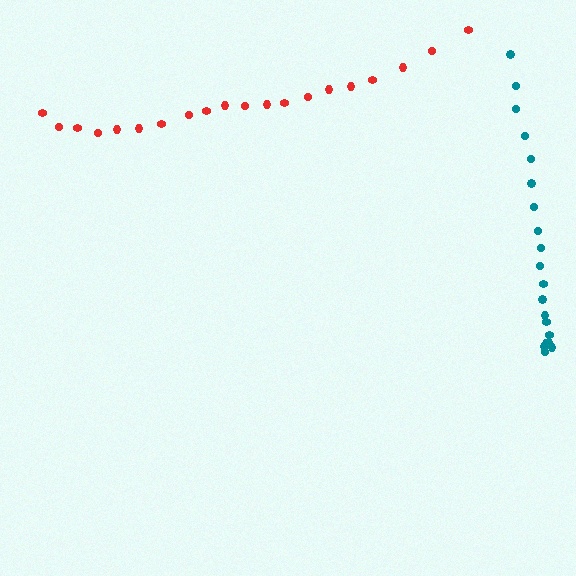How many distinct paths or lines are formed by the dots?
There are 2 distinct paths.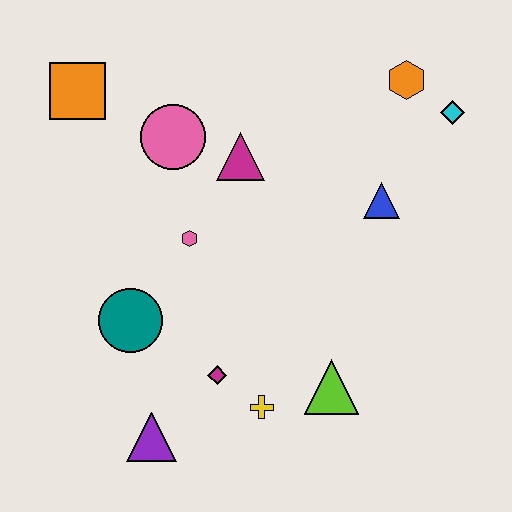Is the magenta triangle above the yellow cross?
Yes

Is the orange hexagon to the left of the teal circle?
No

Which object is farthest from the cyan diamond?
The purple triangle is farthest from the cyan diamond.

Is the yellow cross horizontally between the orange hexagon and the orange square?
Yes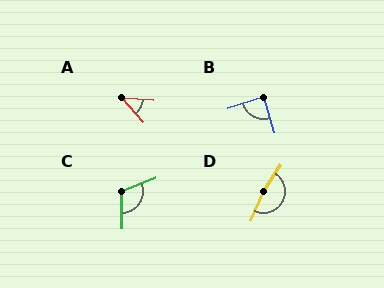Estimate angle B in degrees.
Approximately 89 degrees.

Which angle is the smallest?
A, at approximately 45 degrees.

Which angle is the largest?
D, at approximately 170 degrees.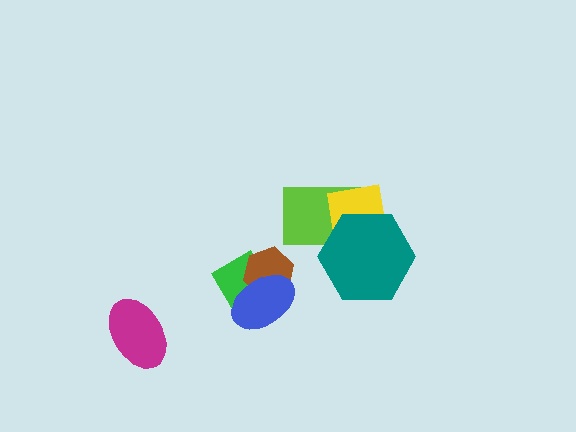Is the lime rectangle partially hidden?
Yes, it is partially covered by another shape.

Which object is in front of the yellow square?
The teal hexagon is in front of the yellow square.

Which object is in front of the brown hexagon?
The blue ellipse is in front of the brown hexagon.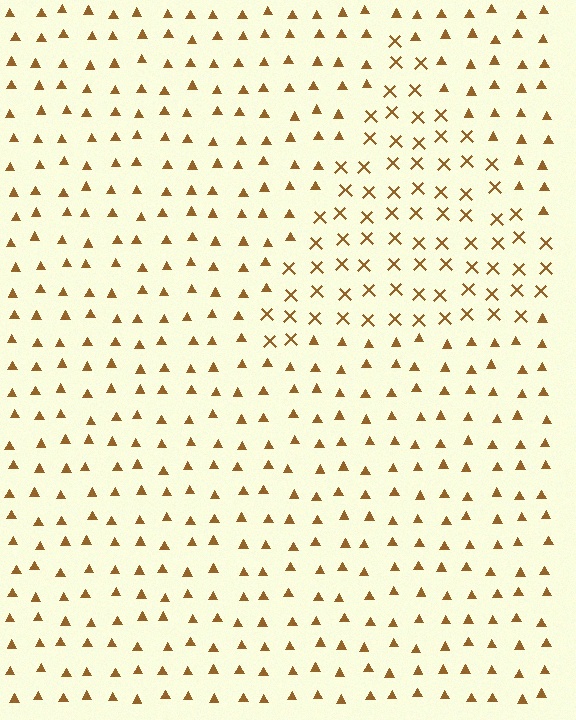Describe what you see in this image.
The image is filled with small brown elements arranged in a uniform grid. A triangle-shaped region contains X marks, while the surrounding area contains triangles. The boundary is defined purely by the change in element shape.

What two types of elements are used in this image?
The image uses X marks inside the triangle region and triangles outside it.